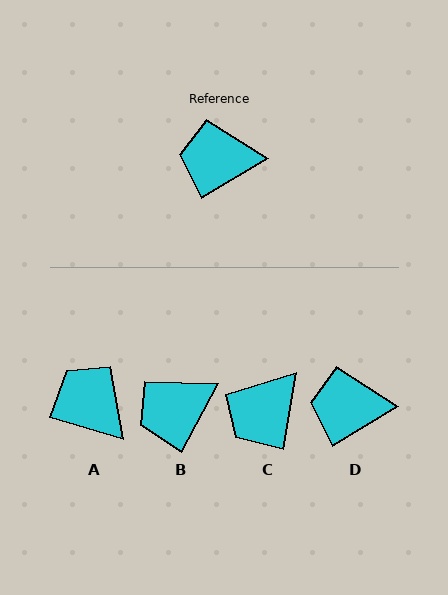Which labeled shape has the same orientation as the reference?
D.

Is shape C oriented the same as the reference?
No, it is off by about 50 degrees.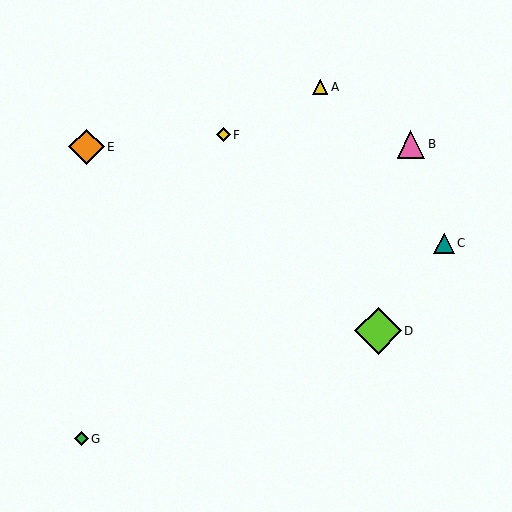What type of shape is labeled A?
Shape A is a yellow triangle.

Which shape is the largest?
The lime diamond (labeled D) is the largest.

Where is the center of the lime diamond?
The center of the lime diamond is at (378, 331).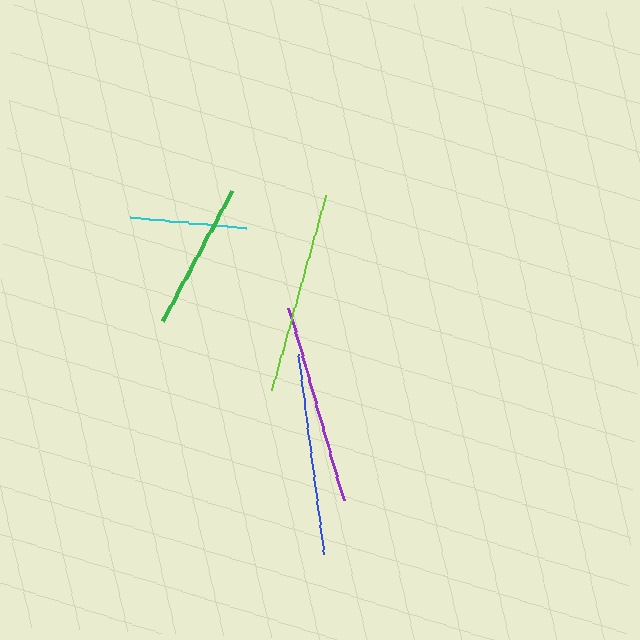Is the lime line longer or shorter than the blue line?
The lime line is longer than the blue line.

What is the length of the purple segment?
The purple segment is approximately 200 pixels long.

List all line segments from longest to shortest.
From longest to shortest: lime, blue, purple, green, cyan.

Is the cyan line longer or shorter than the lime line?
The lime line is longer than the cyan line.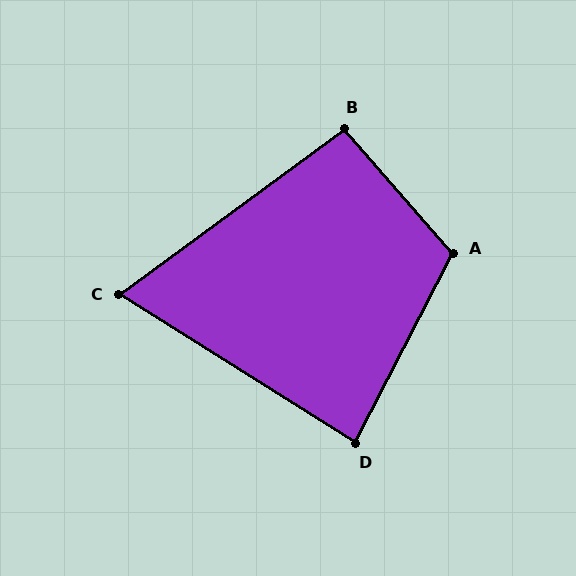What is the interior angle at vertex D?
Approximately 85 degrees (approximately right).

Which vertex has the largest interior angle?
A, at approximately 112 degrees.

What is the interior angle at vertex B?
Approximately 95 degrees (approximately right).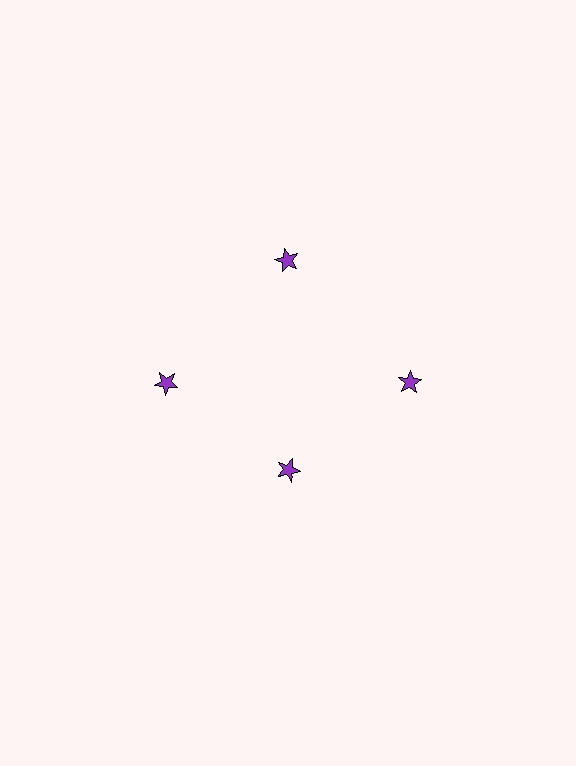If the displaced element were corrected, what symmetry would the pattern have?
It would have 4-fold rotational symmetry — the pattern would map onto itself every 90 degrees.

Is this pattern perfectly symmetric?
No. The 4 purple stars are arranged in a ring, but one element near the 6 o'clock position is pulled inward toward the center, breaking the 4-fold rotational symmetry.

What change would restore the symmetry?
The symmetry would be restored by moving it outward, back onto the ring so that all 4 stars sit at equal angles and equal distance from the center.